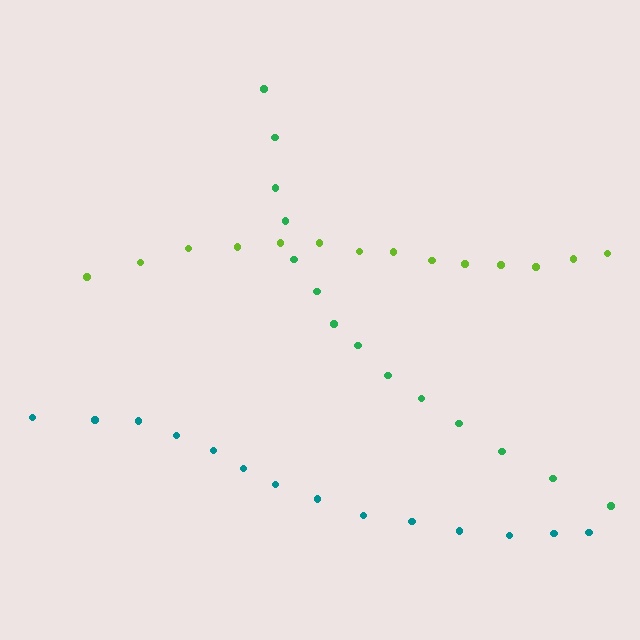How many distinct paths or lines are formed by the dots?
There are 3 distinct paths.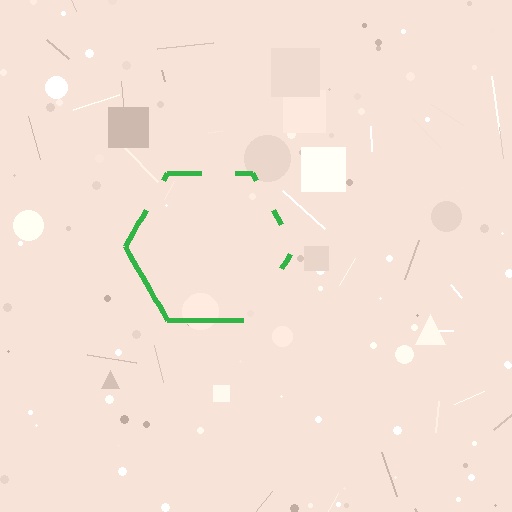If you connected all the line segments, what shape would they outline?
They would outline a hexagon.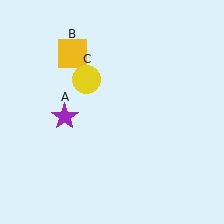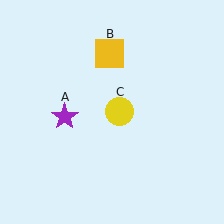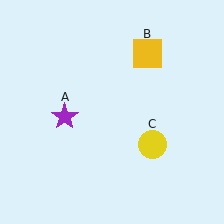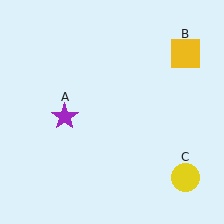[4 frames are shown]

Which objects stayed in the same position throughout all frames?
Purple star (object A) remained stationary.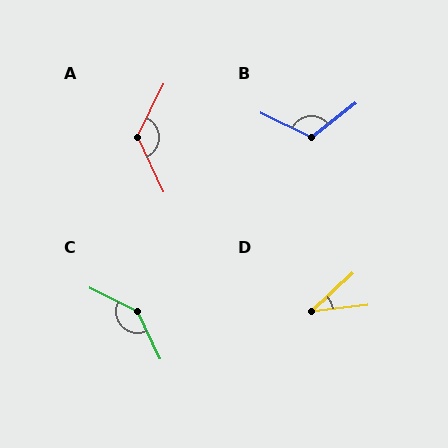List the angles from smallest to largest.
D (36°), B (116°), A (128°), C (142°).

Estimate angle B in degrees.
Approximately 116 degrees.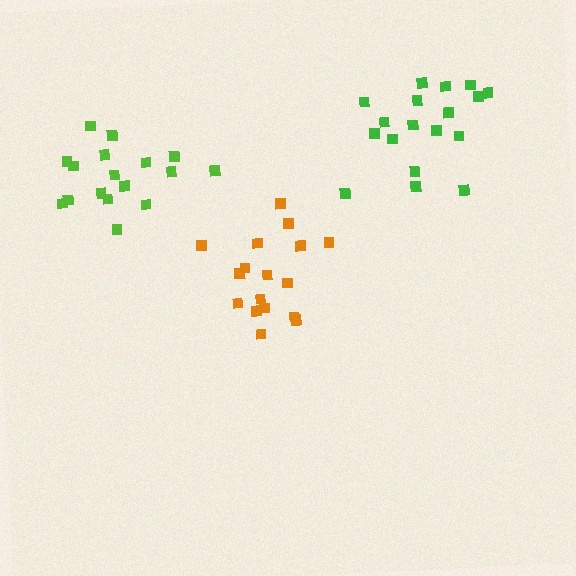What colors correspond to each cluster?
The clusters are colored: orange, green, lime.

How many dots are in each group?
Group 1: 17 dots, Group 2: 18 dots, Group 3: 17 dots (52 total).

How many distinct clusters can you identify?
There are 3 distinct clusters.